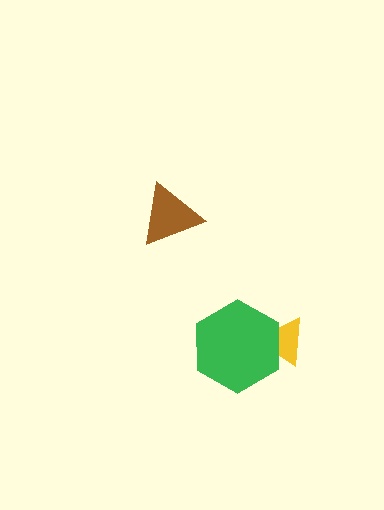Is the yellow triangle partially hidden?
Yes, it is partially covered by another shape.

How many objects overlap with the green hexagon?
1 object overlaps with the green hexagon.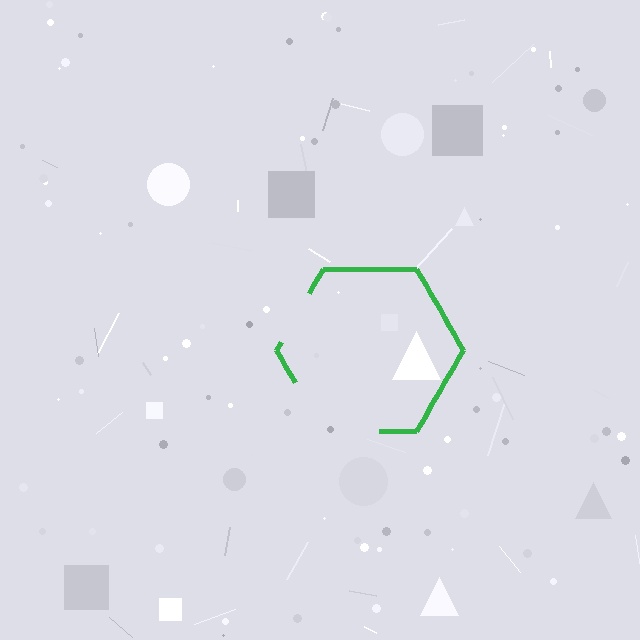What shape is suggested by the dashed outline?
The dashed outline suggests a hexagon.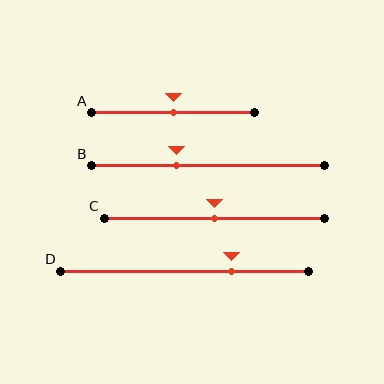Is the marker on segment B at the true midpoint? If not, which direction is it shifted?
No, the marker on segment B is shifted to the left by about 14% of the segment length.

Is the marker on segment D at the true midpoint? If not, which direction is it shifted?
No, the marker on segment D is shifted to the right by about 19% of the segment length.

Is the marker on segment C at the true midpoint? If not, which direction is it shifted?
Yes, the marker on segment C is at the true midpoint.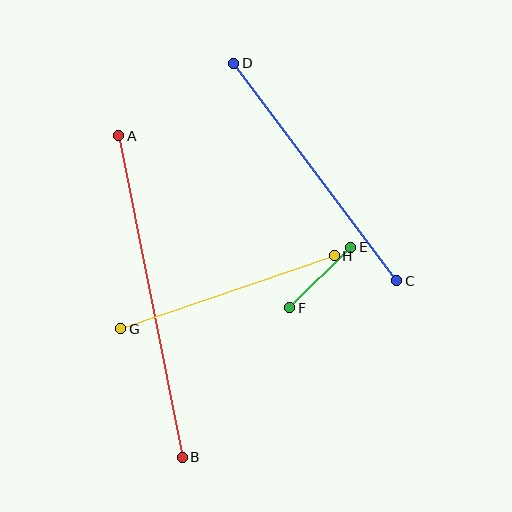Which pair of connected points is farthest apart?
Points A and B are farthest apart.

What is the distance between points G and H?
The distance is approximately 226 pixels.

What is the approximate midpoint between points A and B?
The midpoint is at approximately (151, 296) pixels.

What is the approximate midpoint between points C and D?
The midpoint is at approximately (315, 172) pixels.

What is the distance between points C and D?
The distance is approximately 272 pixels.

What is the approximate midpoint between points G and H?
The midpoint is at approximately (228, 292) pixels.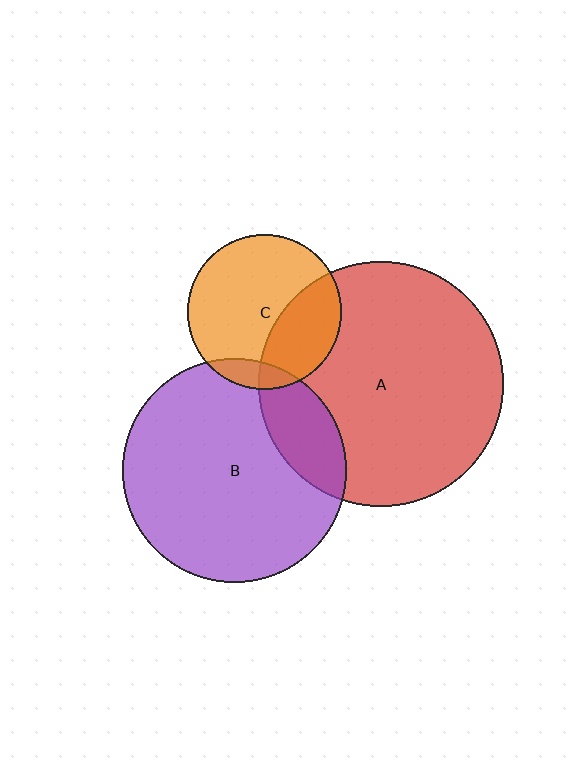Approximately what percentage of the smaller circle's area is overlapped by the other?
Approximately 20%.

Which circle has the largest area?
Circle A (red).